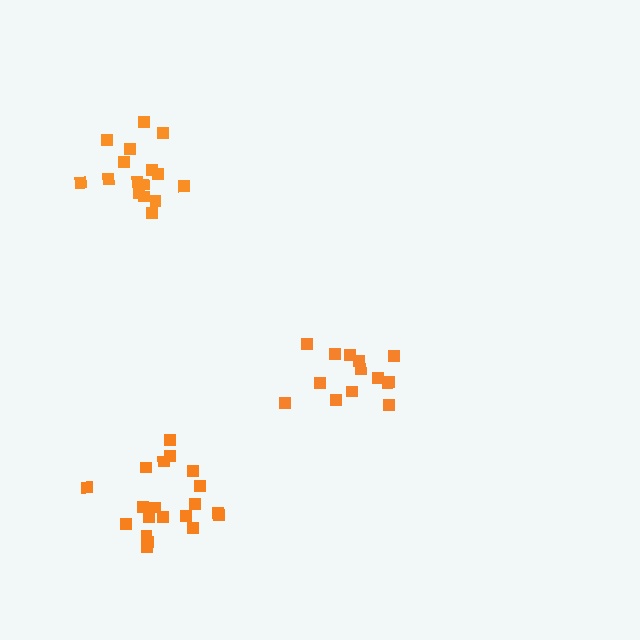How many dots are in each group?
Group 1: 16 dots, Group 2: 14 dots, Group 3: 20 dots (50 total).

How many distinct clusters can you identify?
There are 3 distinct clusters.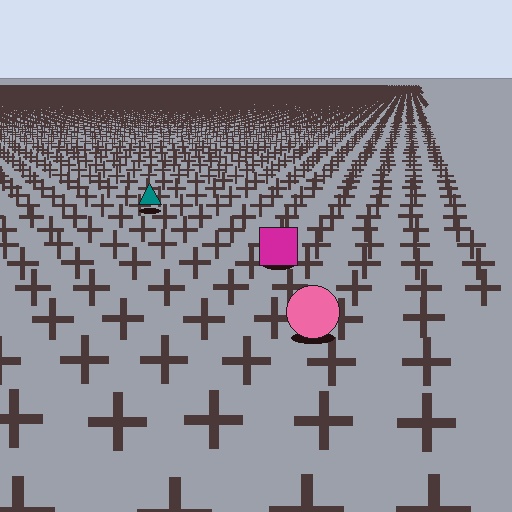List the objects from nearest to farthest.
From nearest to farthest: the pink circle, the magenta square, the teal triangle.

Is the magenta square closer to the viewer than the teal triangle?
Yes. The magenta square is closer — you can tell from the texture gradient: the ground texture is coarser near it.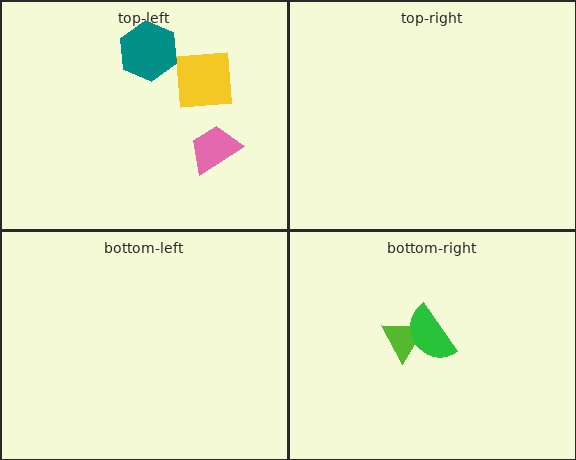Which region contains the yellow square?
The top-left region.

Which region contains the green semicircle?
The bottom-right region.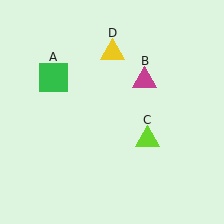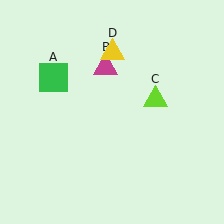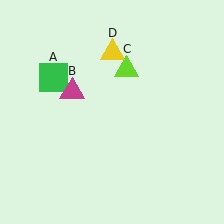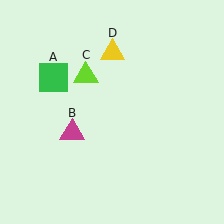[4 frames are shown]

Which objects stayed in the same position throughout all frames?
Green square (object A) and yellow triangle (object D) remained stationary.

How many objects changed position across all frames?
2 objects changed position: magenta triangle (object B), lime triangle (object C).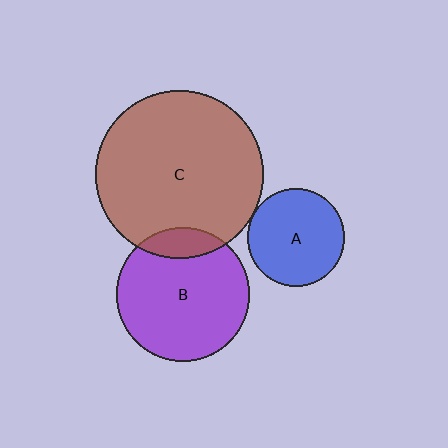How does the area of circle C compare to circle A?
Approximately 3.0 times.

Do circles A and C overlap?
Yes.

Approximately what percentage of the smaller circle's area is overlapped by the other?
Approximately 5%.